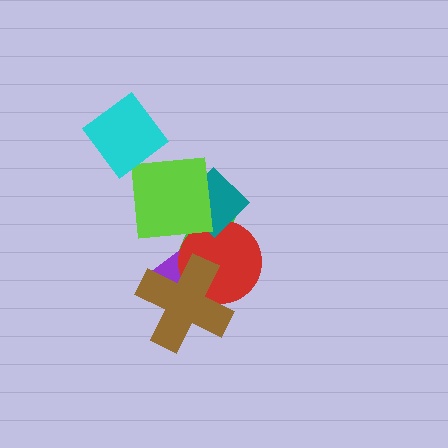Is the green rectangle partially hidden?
Yes, it is partially covered by another shape.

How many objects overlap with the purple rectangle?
3 objects overlap with the purple rectangle.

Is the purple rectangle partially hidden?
Yes, it is partially covered by another shape.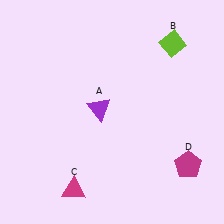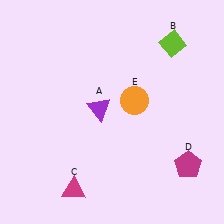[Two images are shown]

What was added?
An orange circle (E) was added in Image 2.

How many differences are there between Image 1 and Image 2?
There is 1 difference between the two images.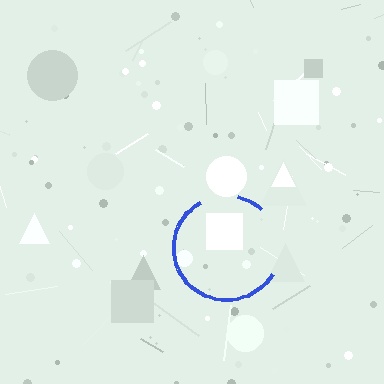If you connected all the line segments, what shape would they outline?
They would outline a circle.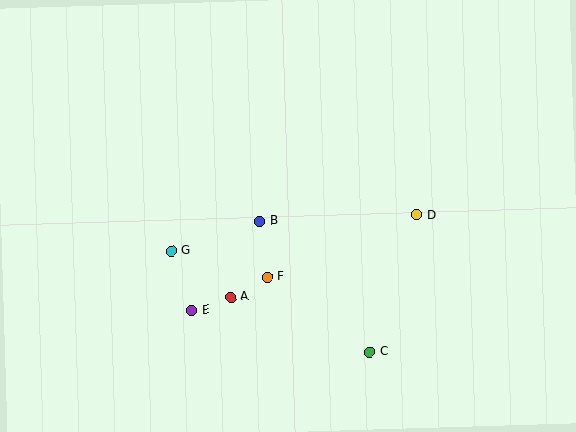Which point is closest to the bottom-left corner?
Point E is closest to the bottom-left corner.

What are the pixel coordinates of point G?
Point G is at (171, 251).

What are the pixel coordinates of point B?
Point B is at (260, 221).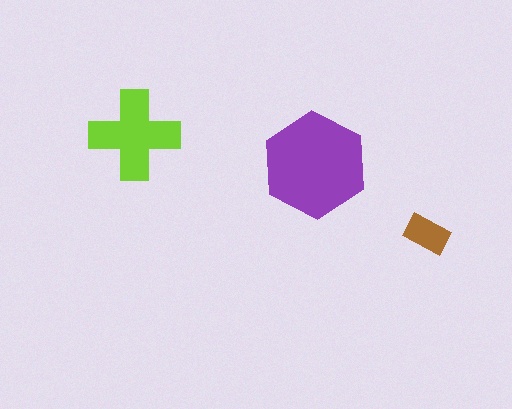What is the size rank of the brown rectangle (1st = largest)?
3rd.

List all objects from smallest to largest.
The brown rectangle, the lime cross, the purple hexagon.